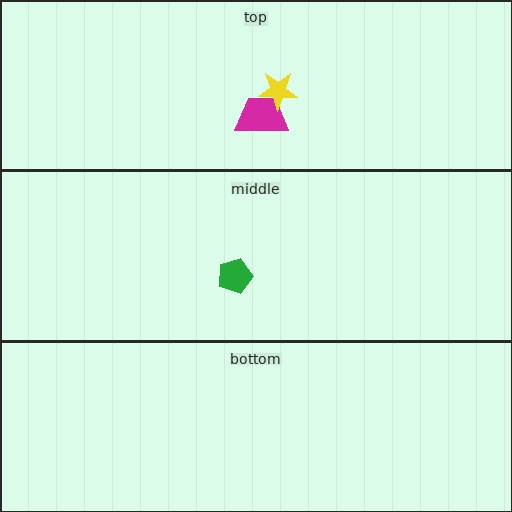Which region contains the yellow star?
The top region.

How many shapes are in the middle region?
1.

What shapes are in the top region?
The magenta trapezoid, the yellow star.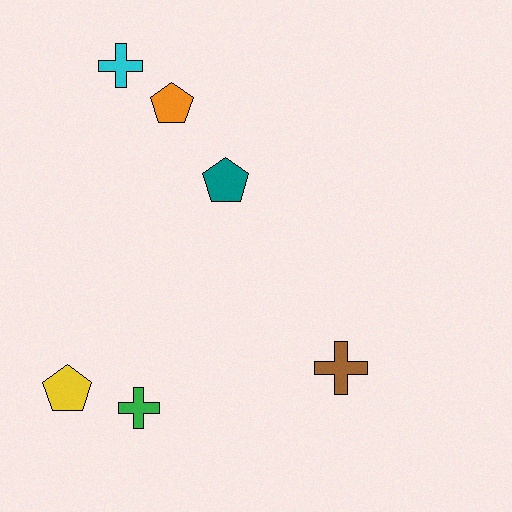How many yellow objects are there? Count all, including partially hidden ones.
There is 1 yellow object.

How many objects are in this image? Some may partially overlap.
There are 6 objects.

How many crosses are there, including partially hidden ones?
There are 3 crosses.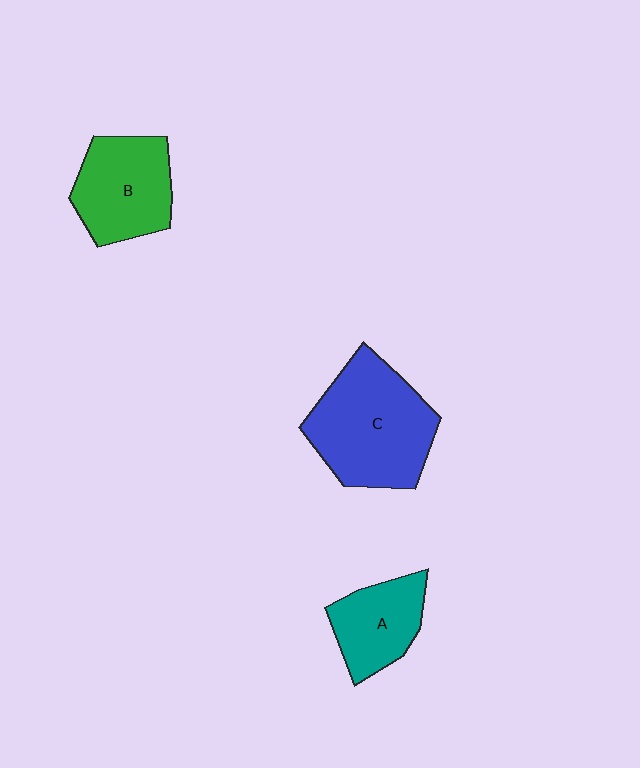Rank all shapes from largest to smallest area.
From largest to smallest: C (blue), B (green), A (teal).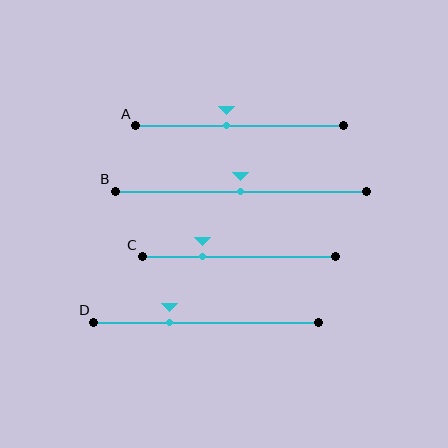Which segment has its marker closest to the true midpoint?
Segment B has its marker closest to the true midpoint.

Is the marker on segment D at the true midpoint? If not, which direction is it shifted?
No, the marker on segment D is shifted to the left by about 16% of the segment length.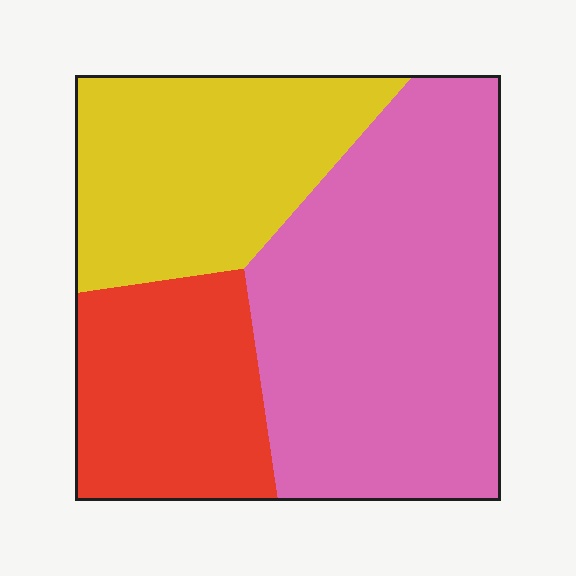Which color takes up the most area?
Pink, at roughly 50%.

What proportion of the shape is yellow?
Yellow takes up about one quarter (1/4) of the shape.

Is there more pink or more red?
Pink.